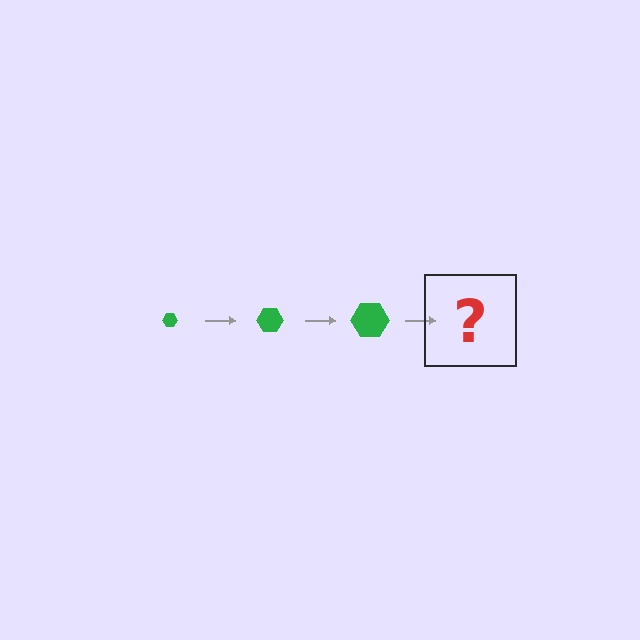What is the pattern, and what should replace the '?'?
The pattern is that the hexagon gets progressively larger each step. The '?' should be a green hexagon, larger than the previous one.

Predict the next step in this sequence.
The next step is a green hexagon, larger than the previous one.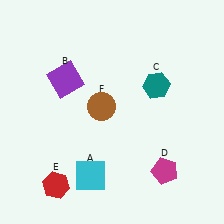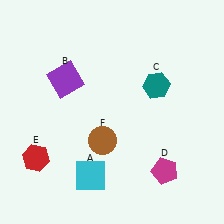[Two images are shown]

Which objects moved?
The objects that moved are: the red hexagon (E), the brown circle (F).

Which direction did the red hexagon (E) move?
The red hexagon (E) moved up.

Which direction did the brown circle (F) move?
The brown circle (F) moved down.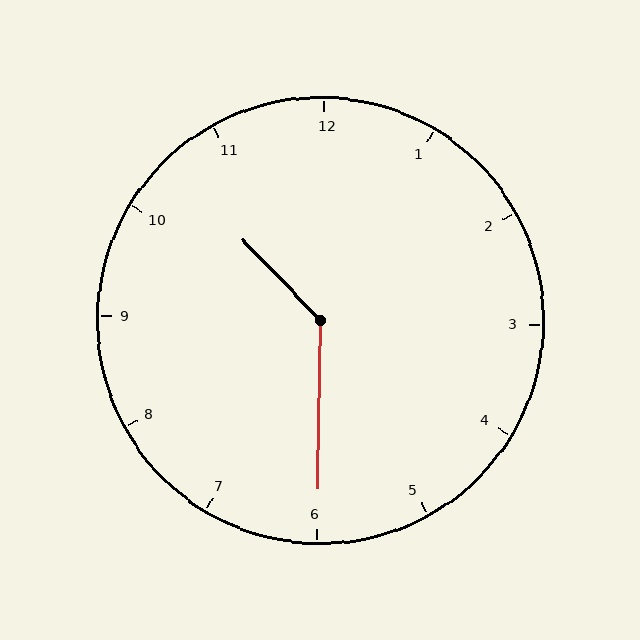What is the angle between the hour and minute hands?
Approximately 135 degrees.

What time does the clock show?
10:30.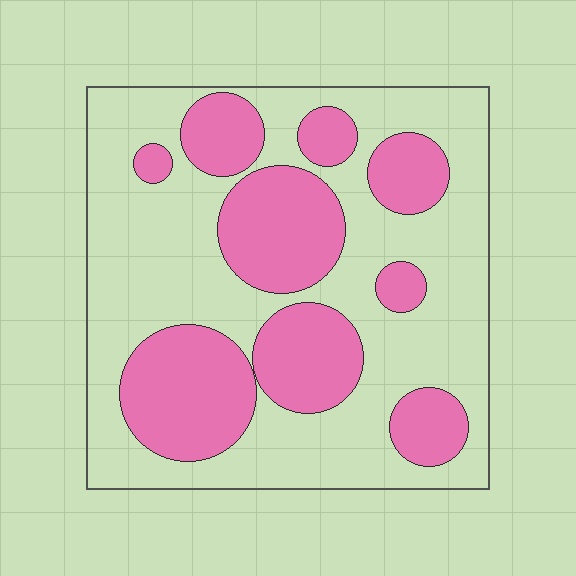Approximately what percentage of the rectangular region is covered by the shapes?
Approximately 35%.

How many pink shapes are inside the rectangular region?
9.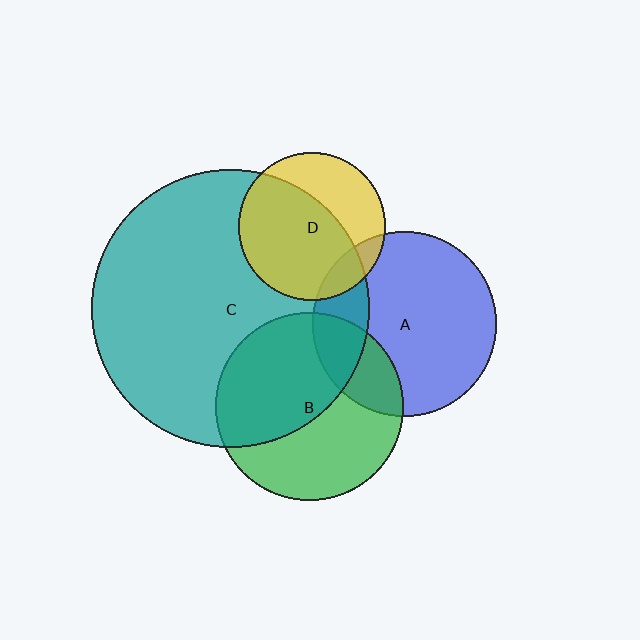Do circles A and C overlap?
Yes.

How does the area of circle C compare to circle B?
Approximately 2.2 times.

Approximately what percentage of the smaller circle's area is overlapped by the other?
Approximately 20%.